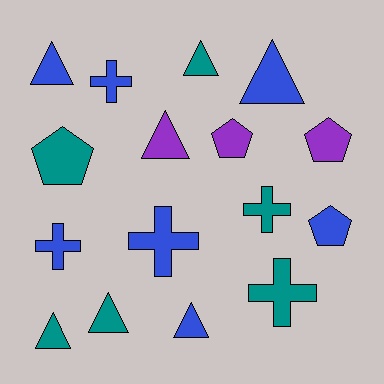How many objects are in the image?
There are 16 objects.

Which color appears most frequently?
Blue, with 7 objects.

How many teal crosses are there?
There are 2 teal crosses.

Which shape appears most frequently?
Triangle, with 7 objects.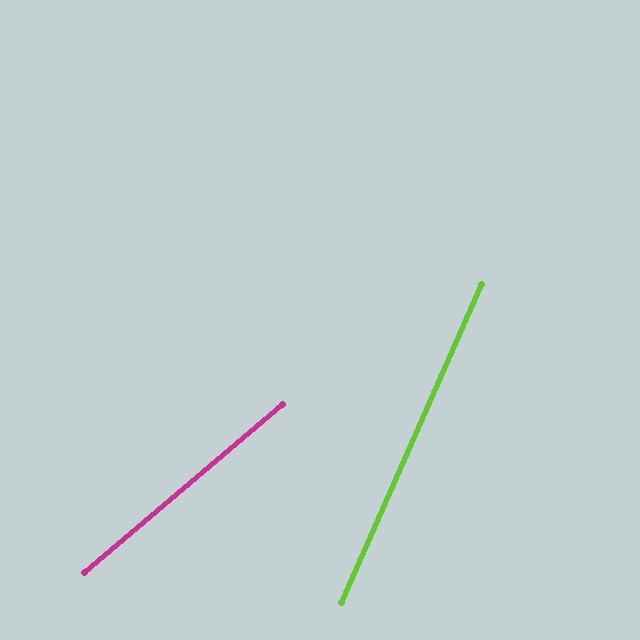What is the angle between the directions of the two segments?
Approximately 26 degrees.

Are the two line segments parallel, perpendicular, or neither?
Neither parallel nor perpendicular — they differ by about 26°.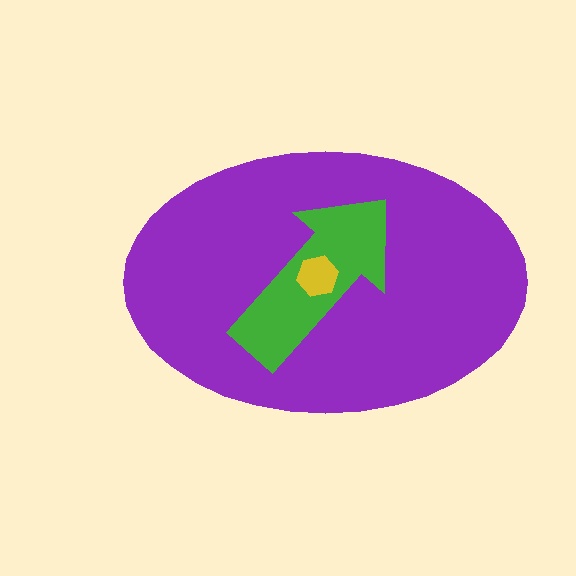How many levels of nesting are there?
3.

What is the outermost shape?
The purple ellipse.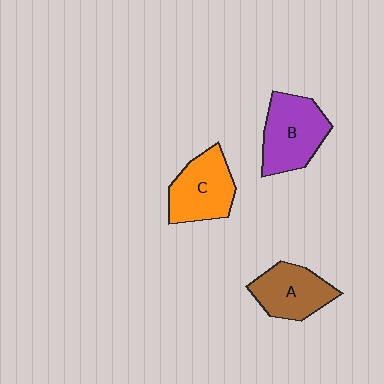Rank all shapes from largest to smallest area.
From largest to smallest: B (purple), C (orange), A (brown).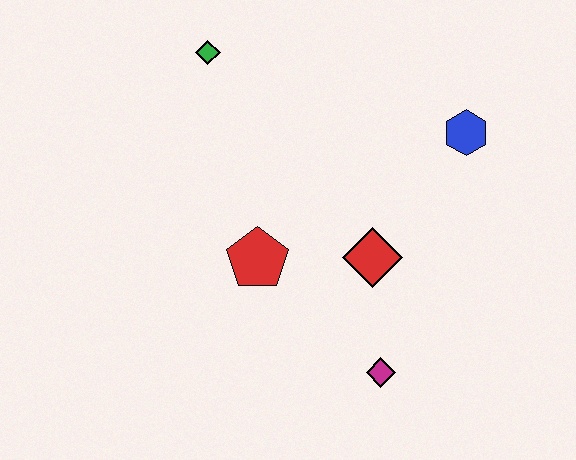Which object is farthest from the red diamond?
The green diamond is farthest from the red diamond.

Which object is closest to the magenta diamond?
The red diamond is closest to the magenta diamond.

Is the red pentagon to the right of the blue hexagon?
No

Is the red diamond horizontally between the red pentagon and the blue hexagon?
Yes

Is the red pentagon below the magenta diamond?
No